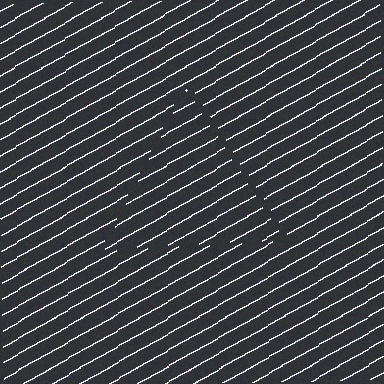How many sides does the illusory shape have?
3 sides — the line-ends trace a triangle.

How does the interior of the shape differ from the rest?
The interior of the shape contains the same grating, shifted by half a period — the contour is defined by the phase discontinuity where line-ends from the inner and outer gratings abut.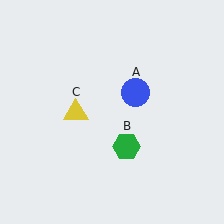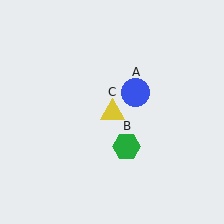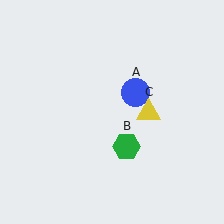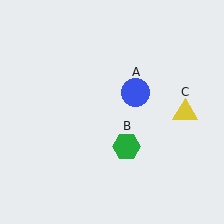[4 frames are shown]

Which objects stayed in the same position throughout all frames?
Blue circle (object A) and green hexagon (object B) remained stationary.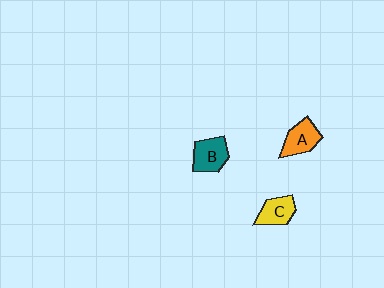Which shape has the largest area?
Shape B (teal).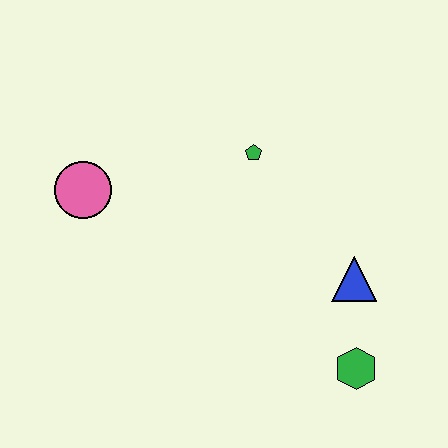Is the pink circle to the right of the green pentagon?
No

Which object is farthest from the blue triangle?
The pink circle is farthest from the blue triangle.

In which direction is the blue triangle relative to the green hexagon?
The blue triangle is above the green hexagon.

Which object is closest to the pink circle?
The green pentagon is closest to the pink circle.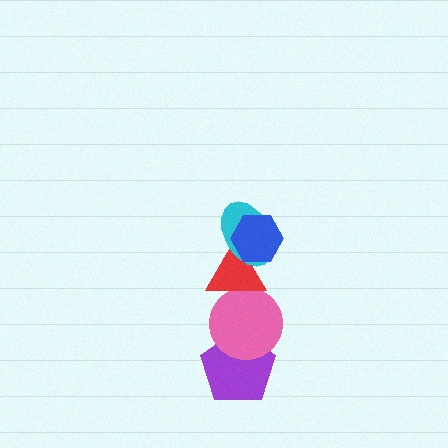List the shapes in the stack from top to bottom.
From top to bottom: the blue hexagon, the cyan ellipse, the red triangle, the pink circle, the purple pentagon.